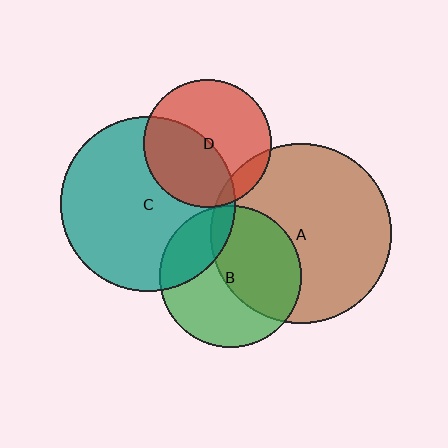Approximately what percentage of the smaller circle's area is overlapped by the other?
Approximately 10%.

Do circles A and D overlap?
Yes.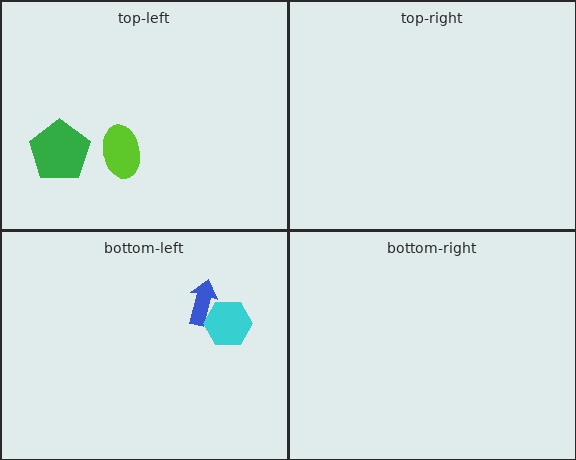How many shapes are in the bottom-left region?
2.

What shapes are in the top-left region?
The green pentagon, the lime ellipse.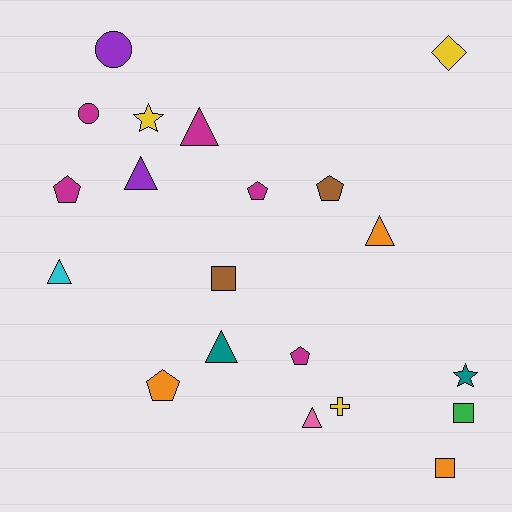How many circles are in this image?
There are 2 circles.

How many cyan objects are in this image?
There is 1 cyan object.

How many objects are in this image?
There are 20 objects.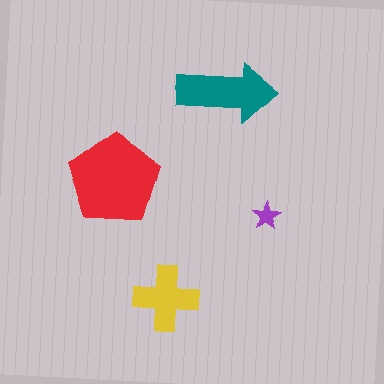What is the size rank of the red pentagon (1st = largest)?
1st.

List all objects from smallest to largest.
The purple star, the yellow cross, the teal arrow, the red pentagon.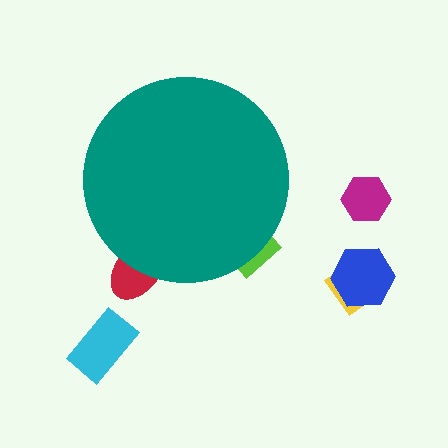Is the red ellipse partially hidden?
Yes, the red ellipse is partially hidden behind the teal circle.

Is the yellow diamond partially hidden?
No, the yellow diamond is fully visible.